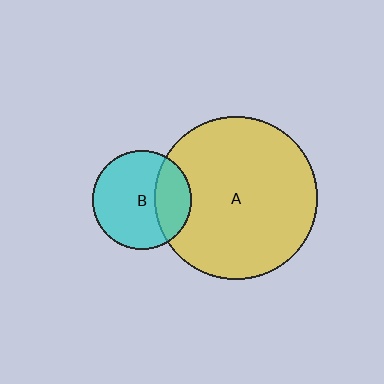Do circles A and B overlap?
Yes.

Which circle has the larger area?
Circle A (yellow).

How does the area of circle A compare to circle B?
Approximately 2.7 times.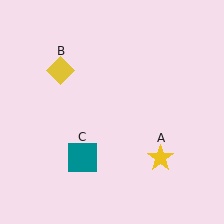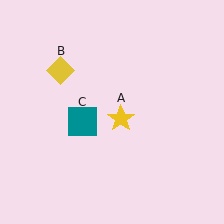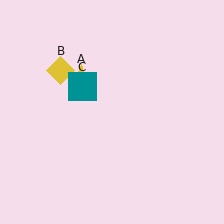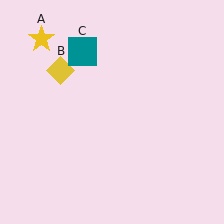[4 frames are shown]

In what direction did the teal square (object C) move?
The teal square (object C) moved up.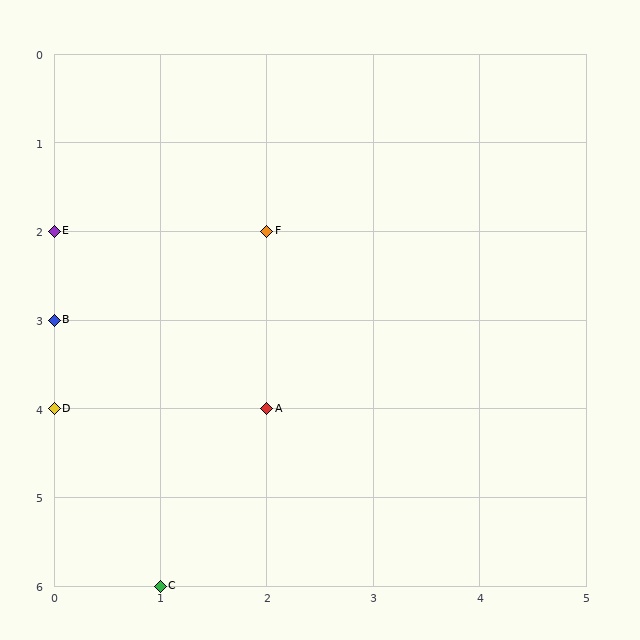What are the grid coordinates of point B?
Point B is at grid coordinates (0, 3).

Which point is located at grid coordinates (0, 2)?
Point E is at (0, 2).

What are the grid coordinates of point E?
Point E is at grid coordinates (0, 2).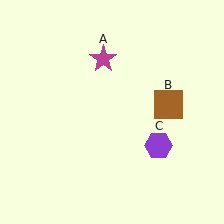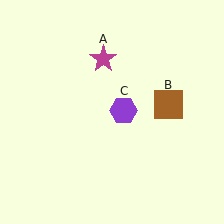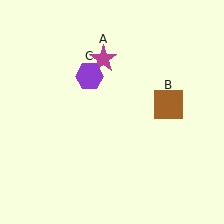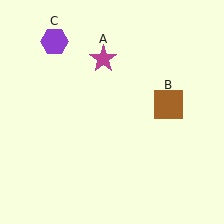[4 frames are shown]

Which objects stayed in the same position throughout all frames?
Magenta star (object A) and brown square (object B) remained stationary.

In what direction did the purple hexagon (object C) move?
The purple hexagon (object C) moved up and to the left.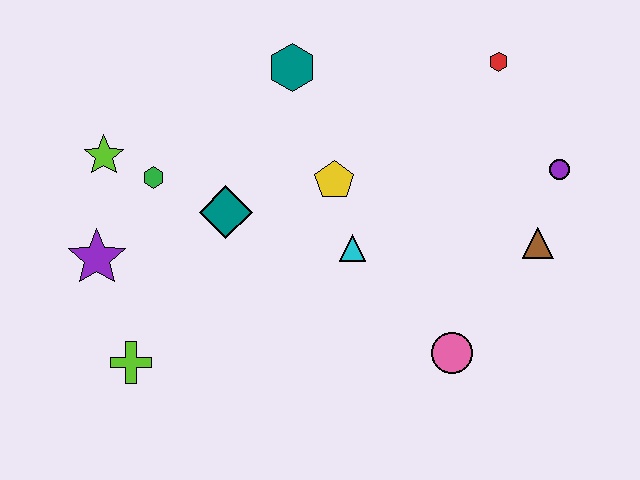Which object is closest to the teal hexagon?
The yellow pentagon is closest to the teal hexagon.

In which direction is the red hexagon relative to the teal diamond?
The red hexagon is to the right of the teal diamond.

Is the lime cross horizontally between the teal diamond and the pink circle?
No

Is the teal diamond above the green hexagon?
No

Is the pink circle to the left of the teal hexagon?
No